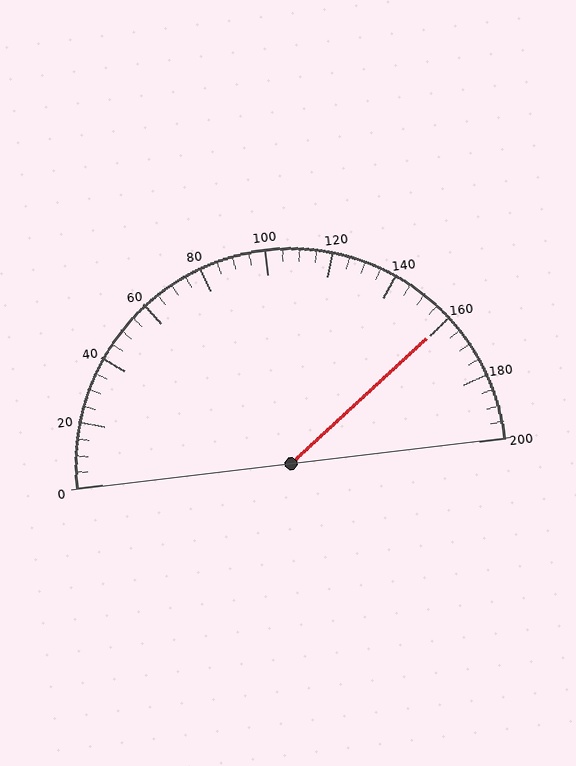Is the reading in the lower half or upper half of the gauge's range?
The reading is in the upper half of the range (0 to 200).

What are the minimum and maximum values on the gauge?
The gauge ranges from 0 to 200.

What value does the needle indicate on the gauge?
The needle indicates approximately 160.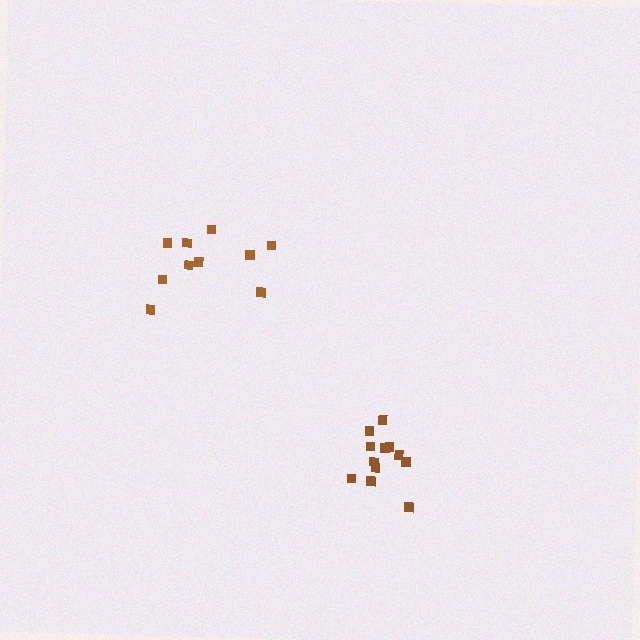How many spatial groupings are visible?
There are 2 spatial groupings.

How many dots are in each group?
Group 1: 10 dots, Group 2: 12 dots (22 total).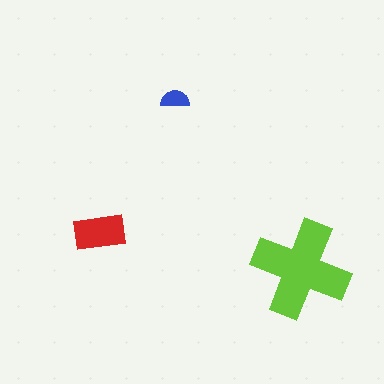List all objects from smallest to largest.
The blue semicircle, the red rectangle, the lime cross.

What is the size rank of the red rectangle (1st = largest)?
2nd.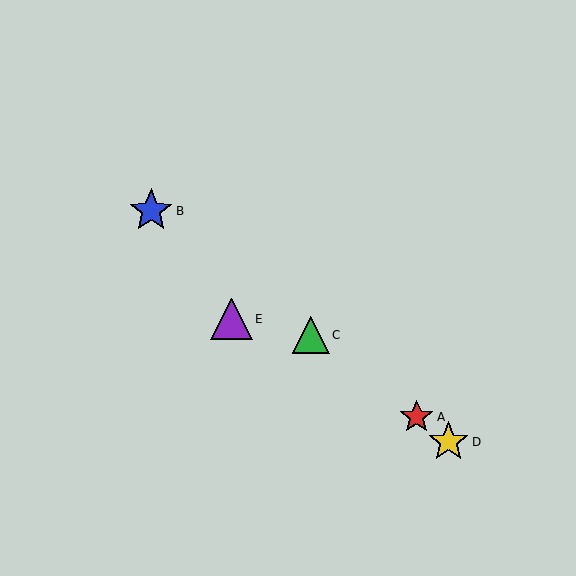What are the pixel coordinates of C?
Object C is at (311, 335).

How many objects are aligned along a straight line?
4 objects (A, B, C, D) are aligned along a straight line.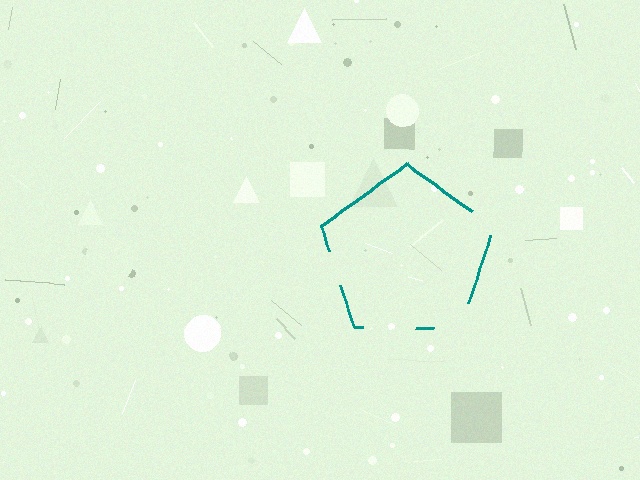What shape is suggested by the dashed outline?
The dashed outline suggests a pentagon.